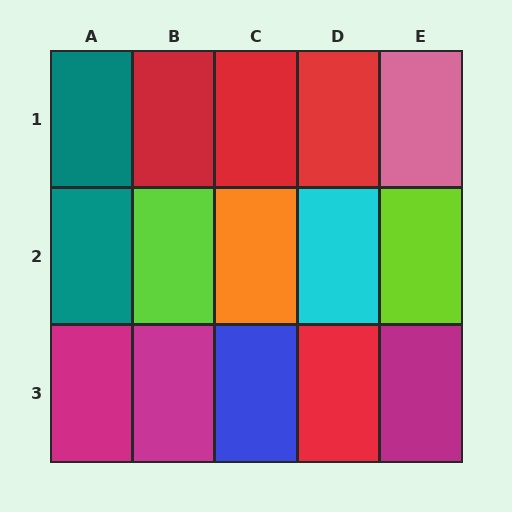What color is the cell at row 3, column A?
Magenta.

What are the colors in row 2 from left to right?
Teal, lime, orange, cyan, lime.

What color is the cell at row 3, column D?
Red.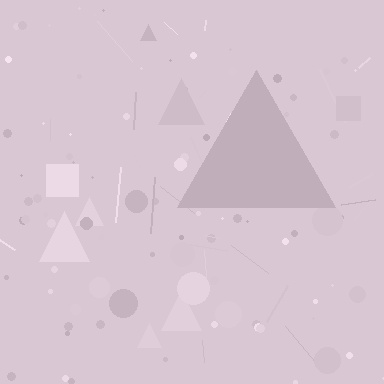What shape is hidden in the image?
A triangle is hidden in the image.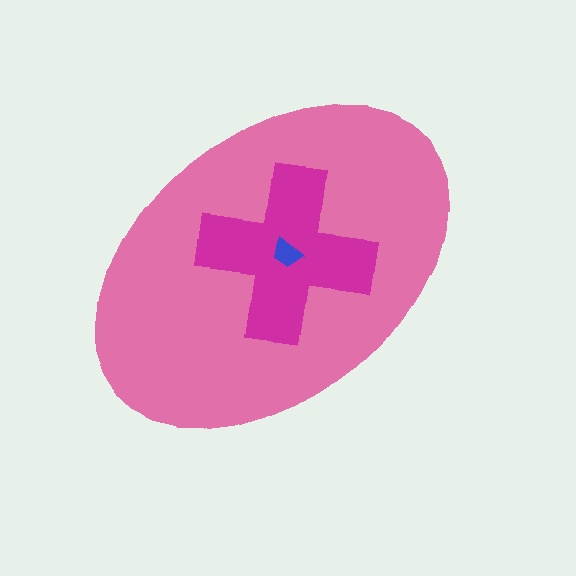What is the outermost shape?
The pink ellipse.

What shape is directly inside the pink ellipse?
The magenta cross.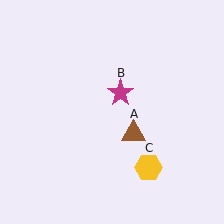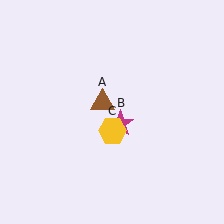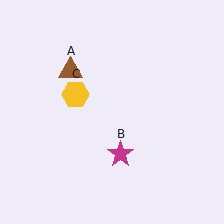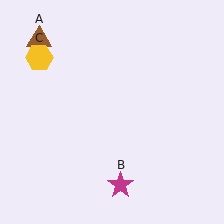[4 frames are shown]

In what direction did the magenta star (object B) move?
The magenta star (object B) moved down.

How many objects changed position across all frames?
3 objects changed position: brown triangle (object A), magenta star (object B), yellow hexagon (object C).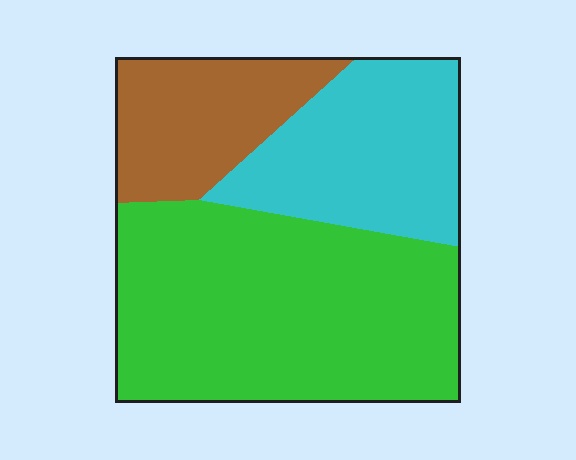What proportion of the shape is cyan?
Cyan covers 27% of the shape.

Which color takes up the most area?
Green, at roughly 55%.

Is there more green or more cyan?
Green.